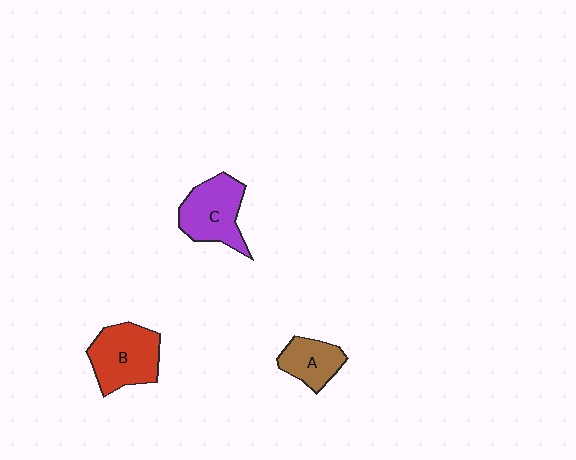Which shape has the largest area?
Shape B (red).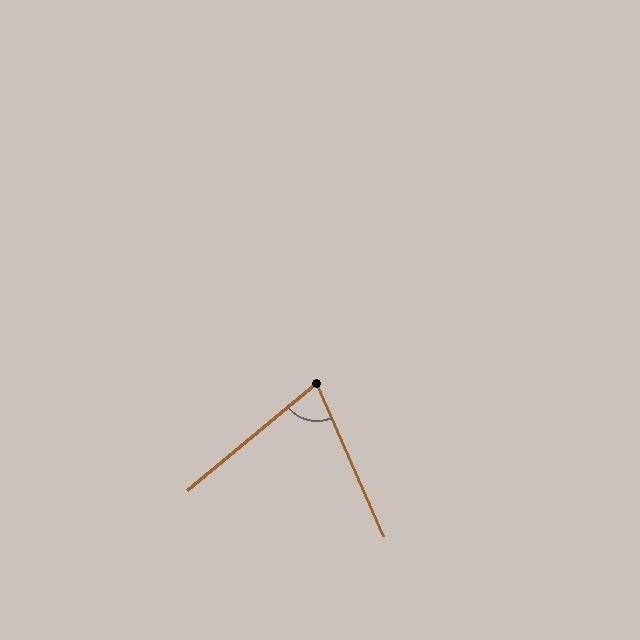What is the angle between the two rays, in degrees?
Approximately 74 degrees.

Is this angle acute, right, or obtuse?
It is acute.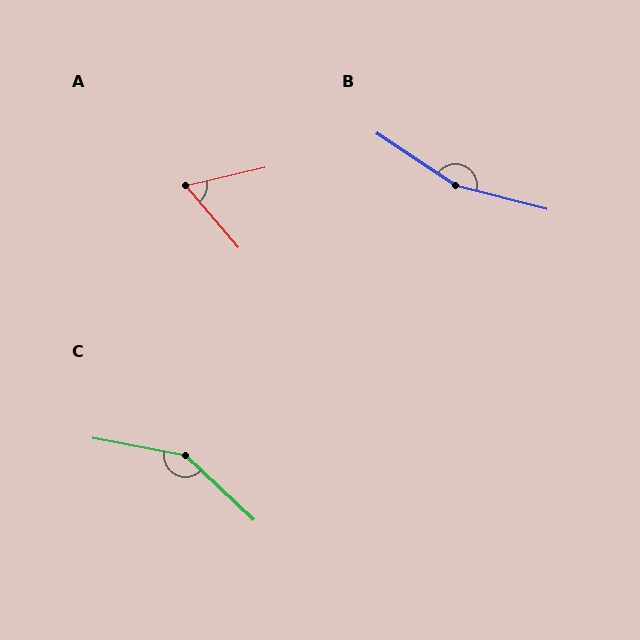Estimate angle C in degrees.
Approximately 147 degrees.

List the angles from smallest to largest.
A (63°), C (147°), B (161°).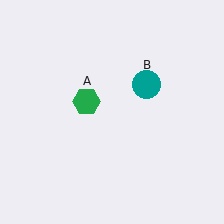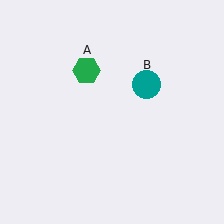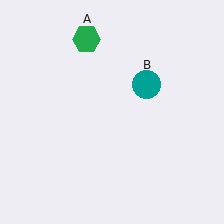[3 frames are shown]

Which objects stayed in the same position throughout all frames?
Teal circle (object B) remained stationary.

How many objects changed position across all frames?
1 object changed position: green hexagon (object A).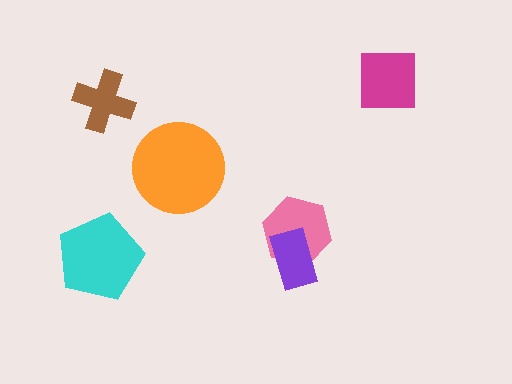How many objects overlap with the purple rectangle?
1 object overlaps with the purple rectangle.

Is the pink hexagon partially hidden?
Yes, it is partially covered by another shape.